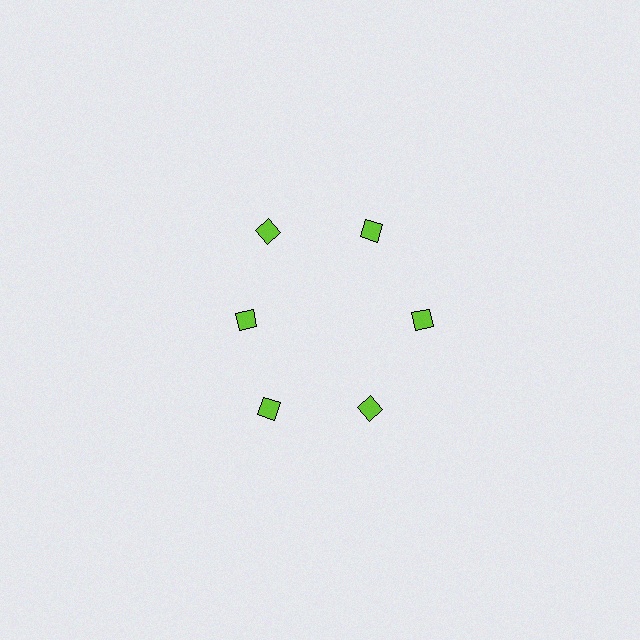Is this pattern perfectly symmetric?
No. The 6 lime diamonds are arranged in a ring, but one element near the 9 o'clock position is pulled inward toward the center, breaking the 6-fold rotational symmetry.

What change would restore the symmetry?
The symmetry would be restored by moving it outward, back onto the ring so that all 6 diamonds sit at equal angles and equal distance from the center.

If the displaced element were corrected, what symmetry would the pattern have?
It would have 6-fold rotational symmetry — the pattern would map onto itself every 60 degrees.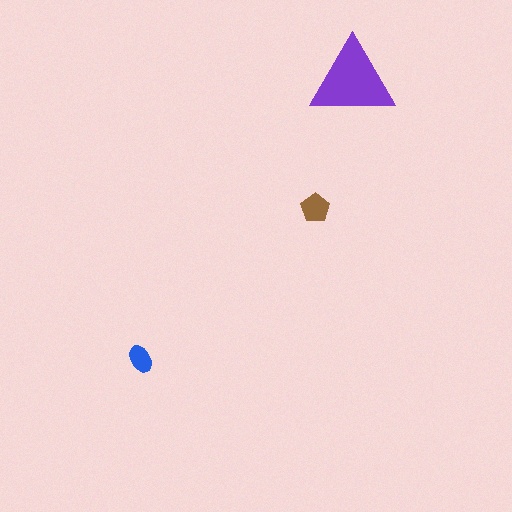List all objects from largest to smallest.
The purple triangle, the brown pentagon, the blue ellipse.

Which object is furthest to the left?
The blue ellipse is leftmost.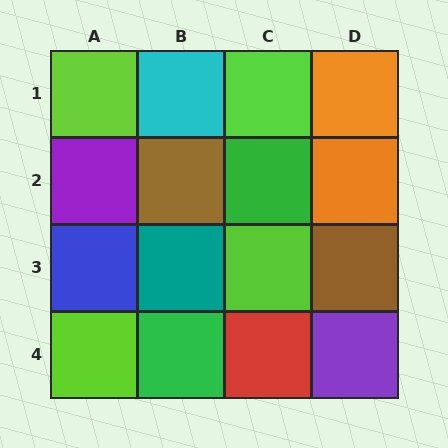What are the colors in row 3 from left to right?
Blue, teal, lime, brown.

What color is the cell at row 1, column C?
Lime.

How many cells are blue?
1 cell is blue.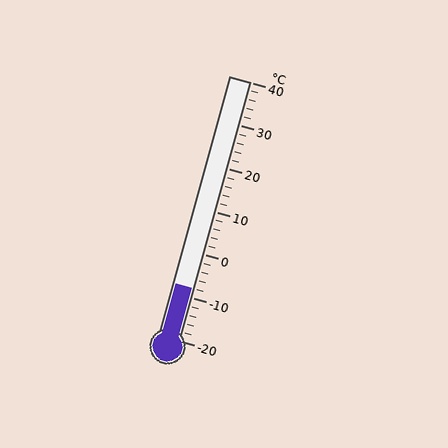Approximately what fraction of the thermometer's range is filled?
The thermometer is filled to approximately 20% of its range.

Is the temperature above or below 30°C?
The temperature is below 30°C.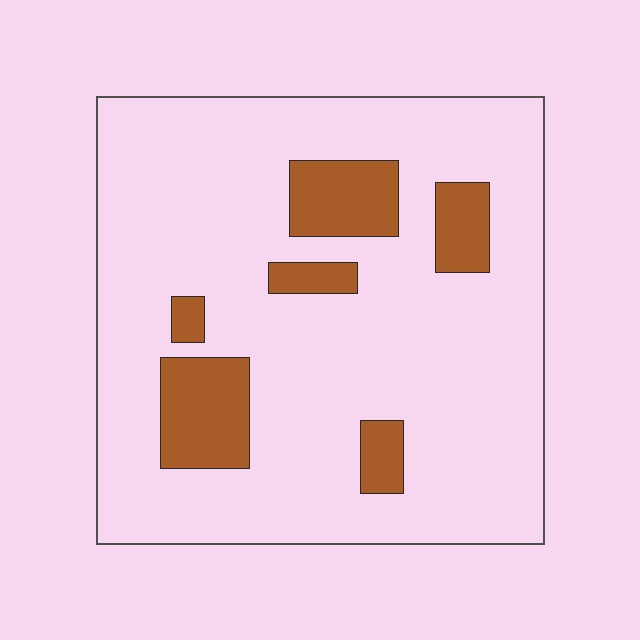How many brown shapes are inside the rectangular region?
6.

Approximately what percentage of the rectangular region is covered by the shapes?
Approximately 15%.